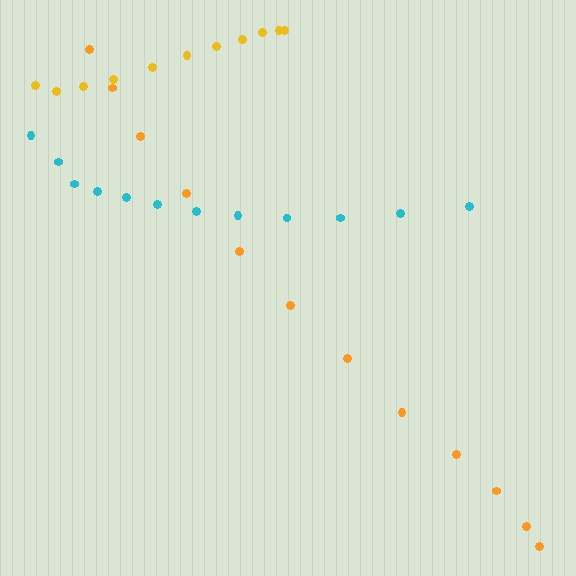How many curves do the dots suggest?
There are 3 distinct paths.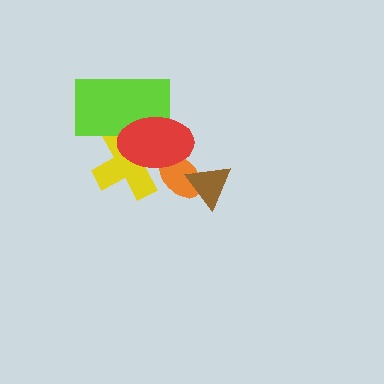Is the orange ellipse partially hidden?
Yes, it is partially covered by another shape.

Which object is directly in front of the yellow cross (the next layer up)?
The lime rectangle is directly in front of the yellow cross.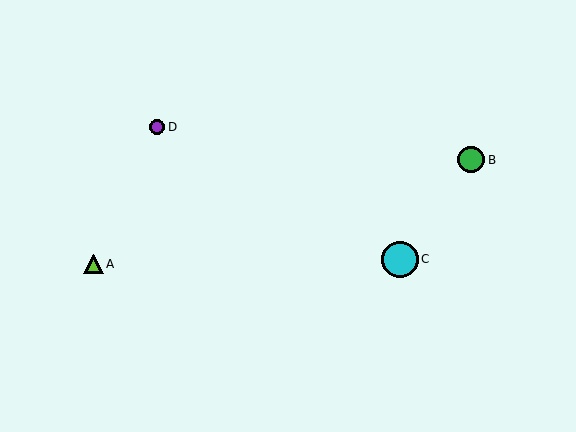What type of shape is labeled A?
Shape A is a lime triangle.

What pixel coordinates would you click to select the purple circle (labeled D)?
Click at (157, 127) to select the purple circle D.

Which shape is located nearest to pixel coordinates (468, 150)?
The green circle (labeled B) at (471, 160) is nearest to that location.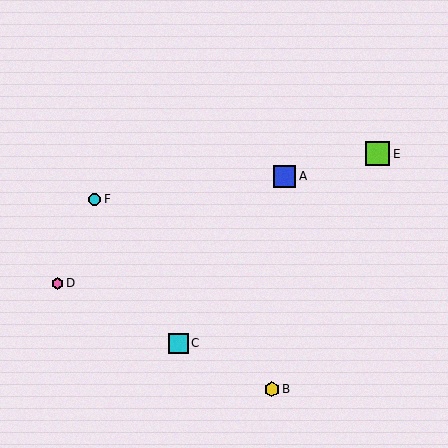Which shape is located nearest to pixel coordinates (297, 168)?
The blue square (labeled A) at (285, 176) is nearest to that location.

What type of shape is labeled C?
Shape C is a cyan square.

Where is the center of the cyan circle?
The center of the cyan circle is at (95, 199).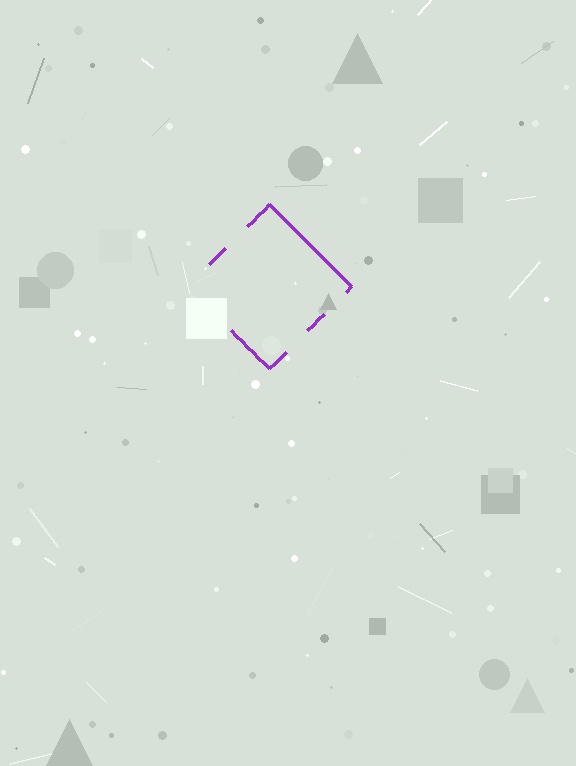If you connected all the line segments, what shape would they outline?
They would outline a diamond.